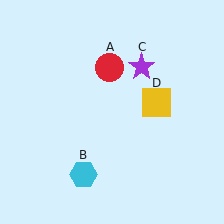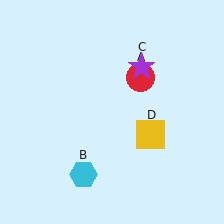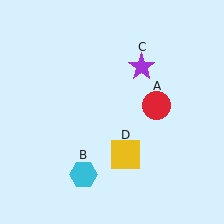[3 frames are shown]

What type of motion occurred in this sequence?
The red circle (object A), yellow square (object D) rotated clockwise around the center of the scene.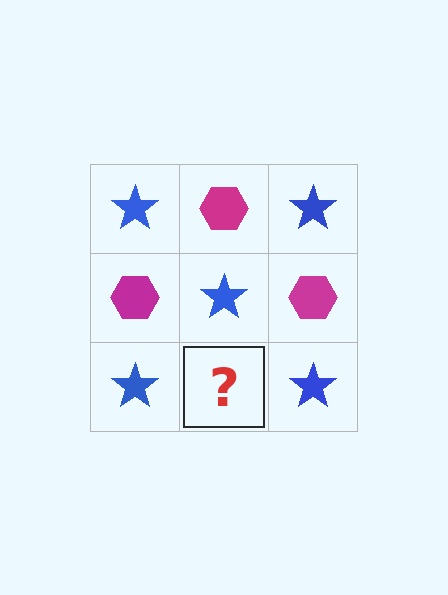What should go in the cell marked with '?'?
The missing cell should contain a magenta hexagon.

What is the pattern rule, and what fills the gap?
The rule is that it alternates blue star and magenta hexagon in a checkerboard pattern. The gap should be filled with a magenta hexagon.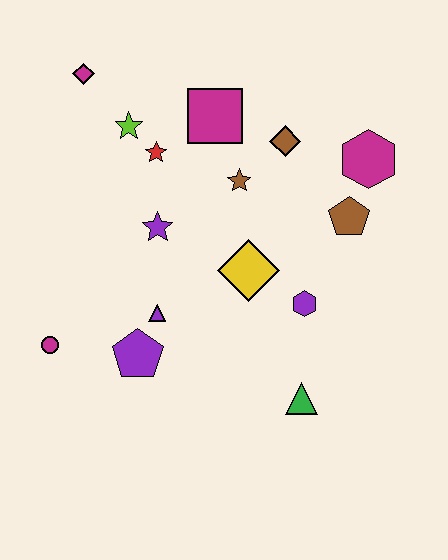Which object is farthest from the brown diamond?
The magenta circle is farthest from the brown diamond.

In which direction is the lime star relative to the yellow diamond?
The lime star is above the yellow diamond.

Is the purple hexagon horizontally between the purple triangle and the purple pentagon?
No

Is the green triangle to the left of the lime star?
No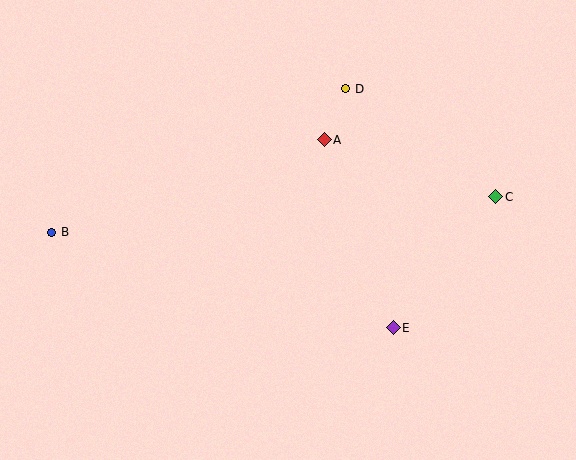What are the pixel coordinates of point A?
Point A is at (324, 140).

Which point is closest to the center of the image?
Point A at (324, 140) is closest to the center.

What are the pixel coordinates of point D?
Point D is at (346, 89).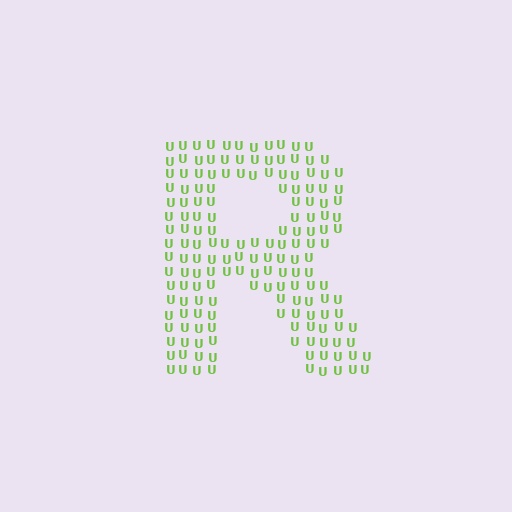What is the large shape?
The large shape is the letter R.